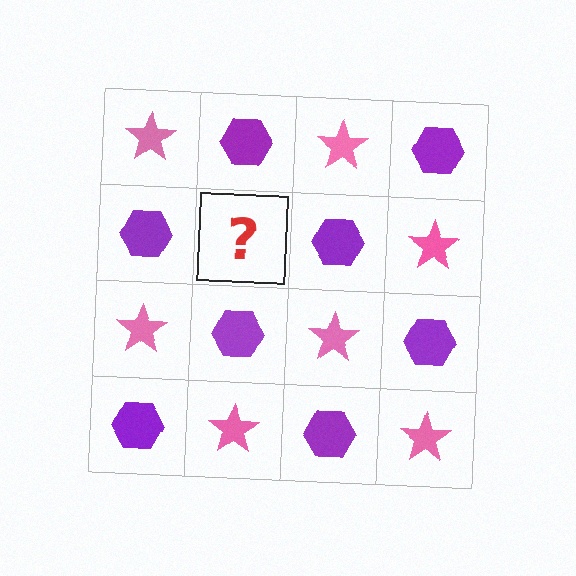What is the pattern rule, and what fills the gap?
The rule is that it alternates pink star and purple hexagon in a checkerboard pattern. The gap should be filled with a pink star.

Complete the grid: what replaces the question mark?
The question mark should be replaced with a pink star.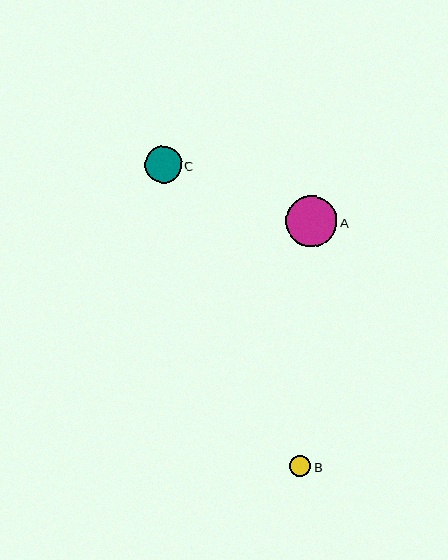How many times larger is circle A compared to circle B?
Circle A is approximately 2.5 times the size of circle B.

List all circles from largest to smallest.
From largest to smallest: A, C, B.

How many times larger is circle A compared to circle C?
Circle A is approximately 1.4 times the size of circle C.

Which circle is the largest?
Circle A is the largest with a size of approximately 51 pixels.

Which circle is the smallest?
Circle B is the smallest with a size of approximately 21 pixels.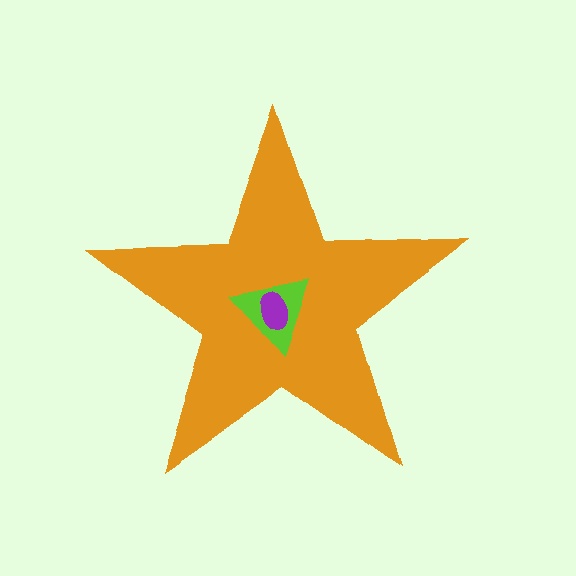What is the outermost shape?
The orange star.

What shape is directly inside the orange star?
The lime triangle.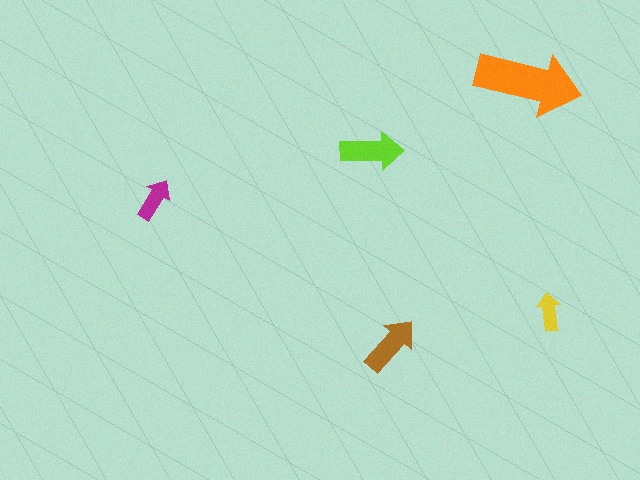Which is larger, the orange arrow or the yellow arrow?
The orange one.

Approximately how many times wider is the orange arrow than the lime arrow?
About 1.5 times wider.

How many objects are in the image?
There are 5 objects in the image.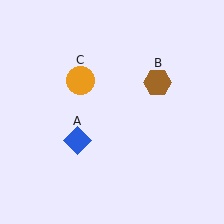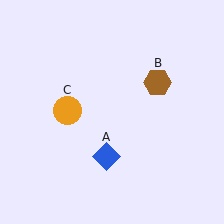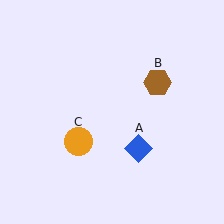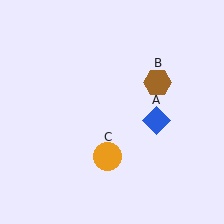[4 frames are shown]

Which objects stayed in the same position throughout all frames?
Brown hexagon (object B) remained stationary.